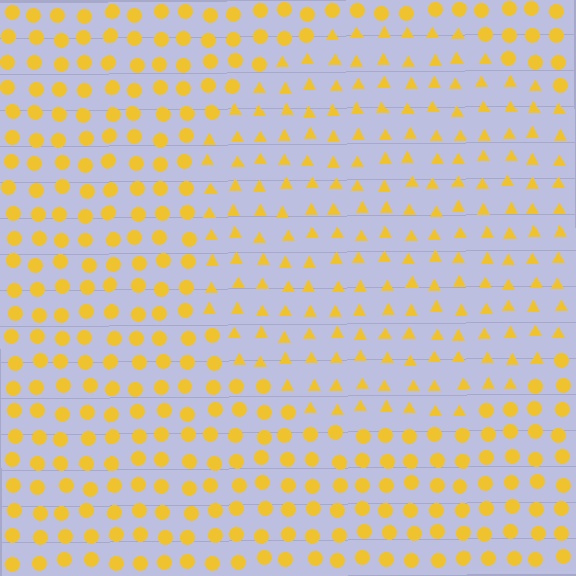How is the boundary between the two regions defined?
The boundary is defined by a change in element shape: triangles inside vs. circles outside. All elements share the same color and spacing.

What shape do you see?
I see a circle.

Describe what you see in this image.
The image is filled with small yellow elements arranged in a uniform grid. A circle-shaped region contains triangles, while the surrounding area contains circles. The boundary is defined purely by the change in element shape.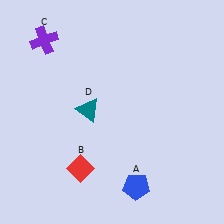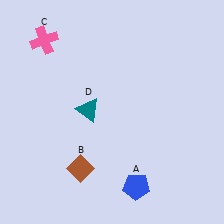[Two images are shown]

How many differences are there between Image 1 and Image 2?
There are 2 differences between the two images.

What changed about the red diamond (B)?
In Image 1, B is red. In Image 2, it changed to brown.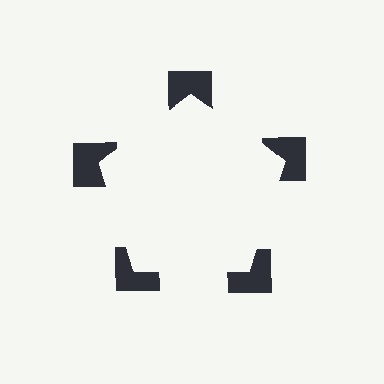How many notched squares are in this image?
There are 5 — one at each vertex of the illusory pentagon.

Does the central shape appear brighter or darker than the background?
It typically appears slightly brighter than the background, even though no actual brightness change is drawn.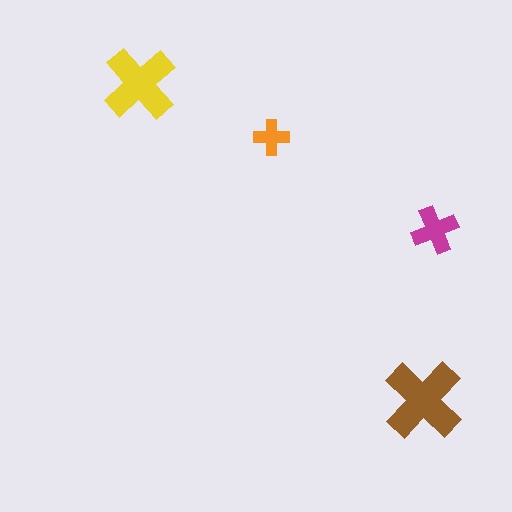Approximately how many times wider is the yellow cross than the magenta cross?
About 1.5 times wider.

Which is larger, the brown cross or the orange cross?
The brown one.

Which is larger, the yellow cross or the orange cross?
The yellow one.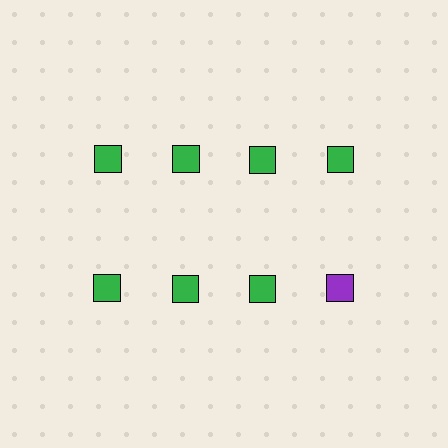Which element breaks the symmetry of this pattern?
The purple square in the second row, second from right column breaks the symmetry. All other shapes are green squares.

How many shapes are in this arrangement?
There are 8 shapes arranged in a grid pattern.